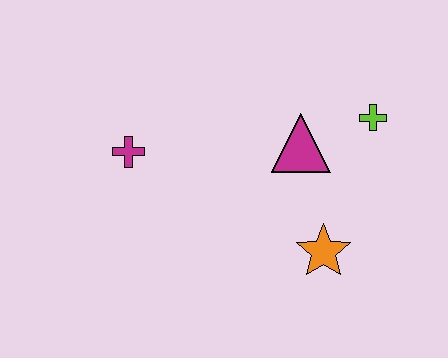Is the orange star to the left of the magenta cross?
No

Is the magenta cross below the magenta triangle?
Yes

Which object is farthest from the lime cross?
The magenta cross is farthest from the lime cross.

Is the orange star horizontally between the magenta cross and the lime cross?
Yes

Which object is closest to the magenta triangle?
The lime cross is closest to the magenta triangle.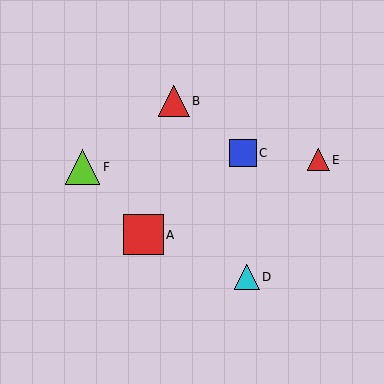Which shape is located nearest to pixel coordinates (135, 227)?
The red square (labeled A) at (144, 235) is nearest to that location.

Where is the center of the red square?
The center of the red square is at (144, 235).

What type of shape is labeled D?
Shape D is a cyan triangle.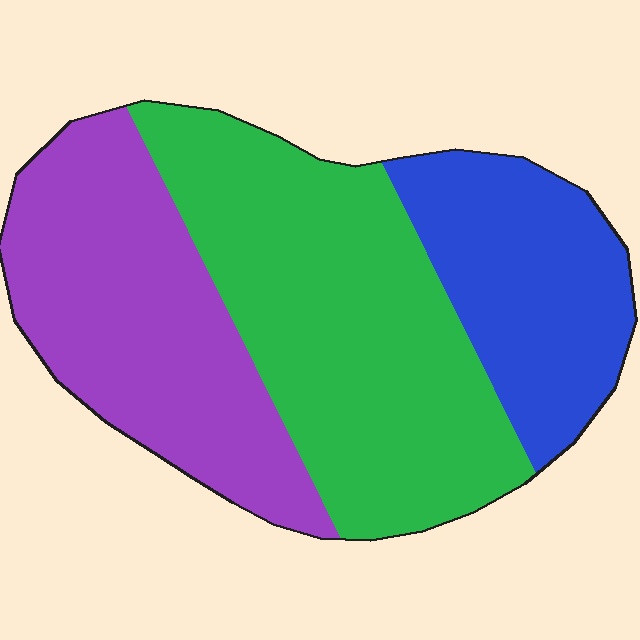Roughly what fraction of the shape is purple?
Purple takes up about one third (1/3) of the shape.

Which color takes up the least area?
Blue, at roughly 25%.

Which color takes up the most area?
Green, at roughly 45%.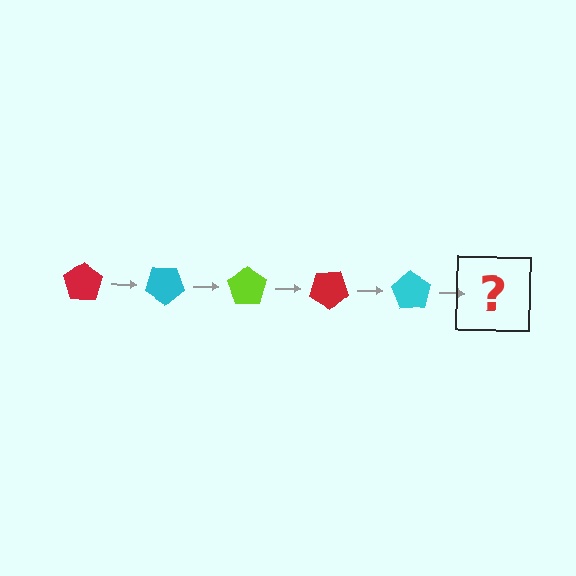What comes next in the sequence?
The next element should be a lime pentagon, rotated 175 degrees from the start.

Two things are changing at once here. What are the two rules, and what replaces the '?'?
The two rules are that it rotates 35 degrees each step and the color cycles through red, cyan, and lime. The '?' should be a lime pentagon, rotated 175 degrees from the start.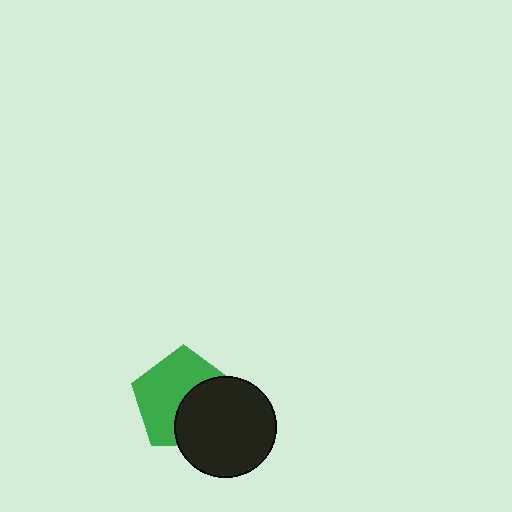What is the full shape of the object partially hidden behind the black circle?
The partially hidden object is a green pentagon.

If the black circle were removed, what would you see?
You would see the complete green pentagon.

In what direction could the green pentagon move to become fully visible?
The green pentagon could move toward the upper-left. That would shift it out from behind the black circle entirely.